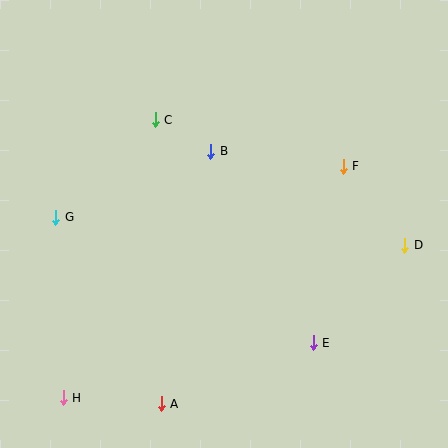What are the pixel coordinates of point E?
Point E is at (313, 343).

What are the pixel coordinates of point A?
Point A is at (161, 404).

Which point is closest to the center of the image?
Point B at (211, 151) is closest to the center.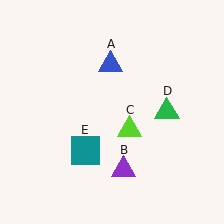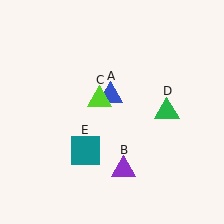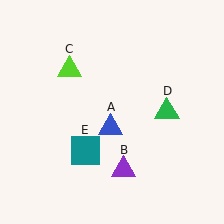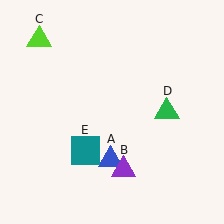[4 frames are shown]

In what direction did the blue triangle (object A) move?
The blue triangle (object A) moved down.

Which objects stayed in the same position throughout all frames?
Purple triangle (object B) and green triangle (object D) and teal square (object E) remained stationary.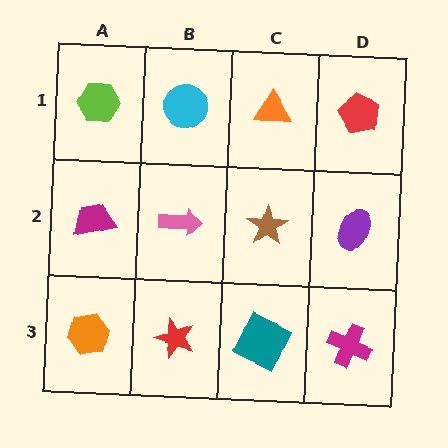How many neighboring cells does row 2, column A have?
3.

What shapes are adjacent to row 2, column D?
A red pentagon (row 1, column D), a magenta cross (row 3, column D), a brown star (row 2, column C).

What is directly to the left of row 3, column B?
An orange hexagon.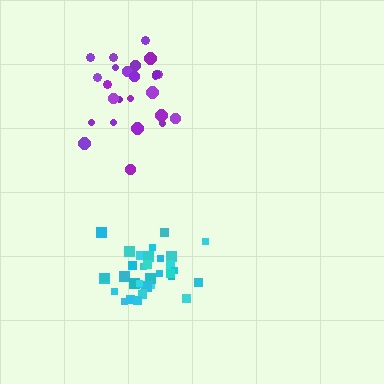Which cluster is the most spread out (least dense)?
Purple.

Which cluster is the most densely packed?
Cyan.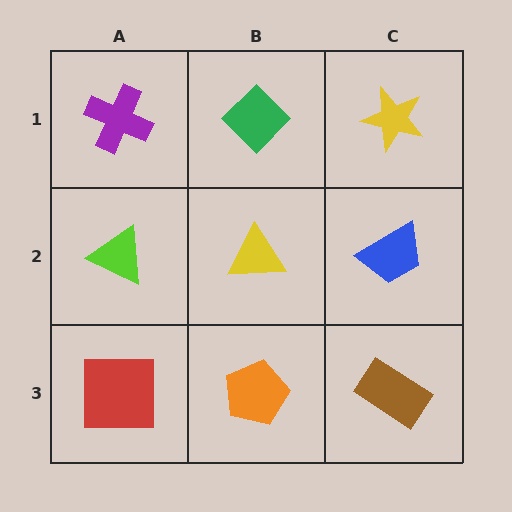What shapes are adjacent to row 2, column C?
A yellow star (row 1, column C), a brown rectangle (row 3, column C), a yellow triangle (row 2, column B).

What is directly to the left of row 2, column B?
A lime triangle.